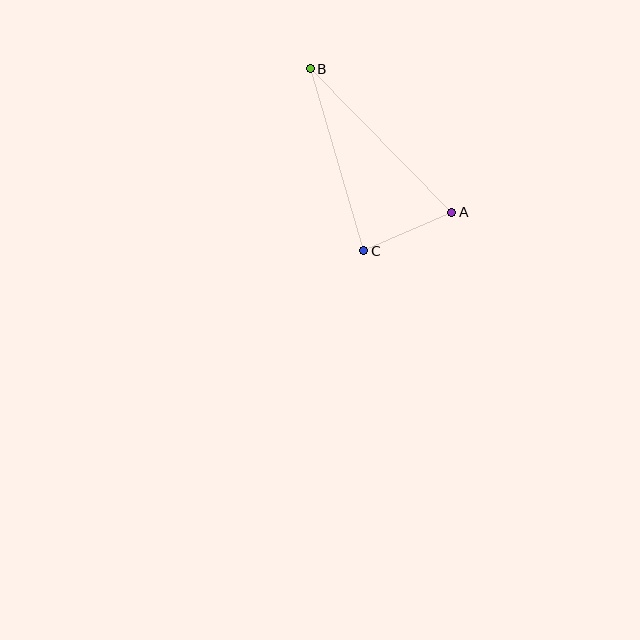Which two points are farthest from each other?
Points A and B are farthest from each other.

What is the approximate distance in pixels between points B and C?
The distance between B and C is approximately 190 pixels.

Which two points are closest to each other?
Points A and C are closest to each other.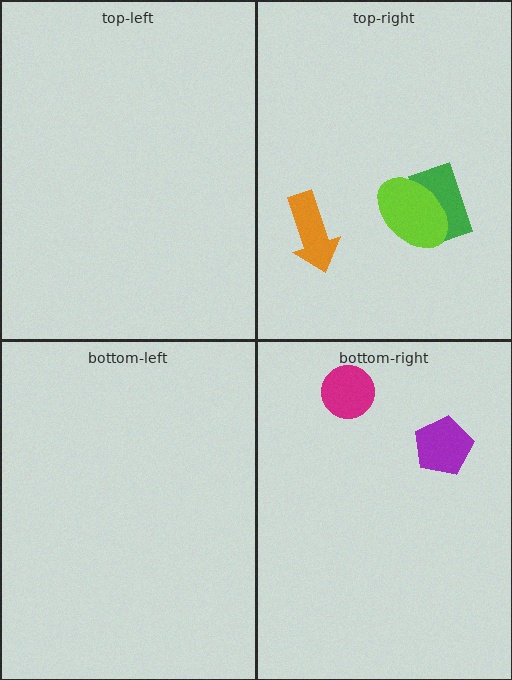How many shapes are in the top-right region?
3.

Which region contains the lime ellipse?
The top-right region.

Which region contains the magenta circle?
The bottom-right region.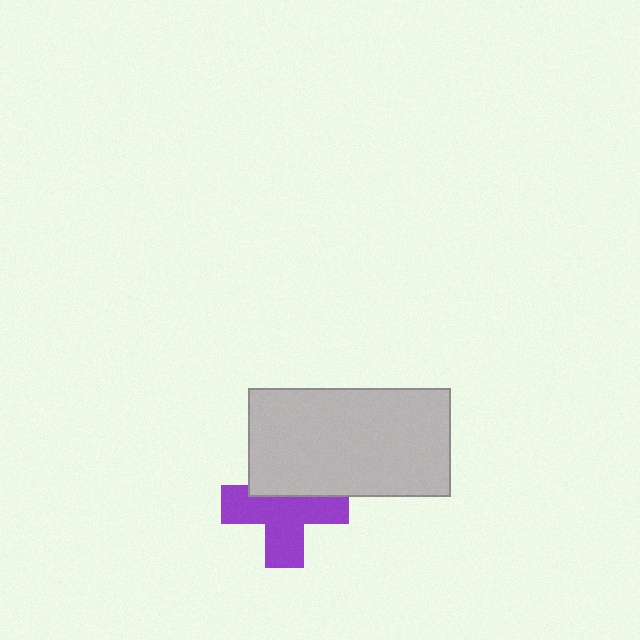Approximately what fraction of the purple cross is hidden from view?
Roughly 36% of the purple cross is hidden behind the light gray rectangle.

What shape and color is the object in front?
The object in front is a light gray rectangle.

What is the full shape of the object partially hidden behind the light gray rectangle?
The partially hidden object is a purple cross.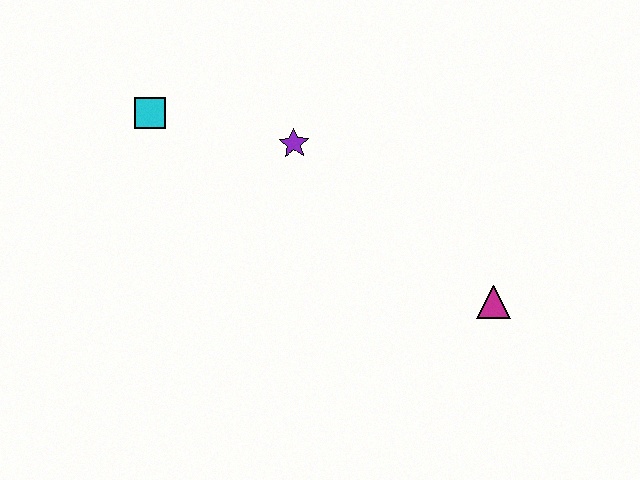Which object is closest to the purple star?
The cyan square is closest to the purple star.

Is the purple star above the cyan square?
No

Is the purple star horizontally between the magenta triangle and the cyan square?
Yes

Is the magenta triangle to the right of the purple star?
Yes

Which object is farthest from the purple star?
The magenta triangle is farthest from the purple star.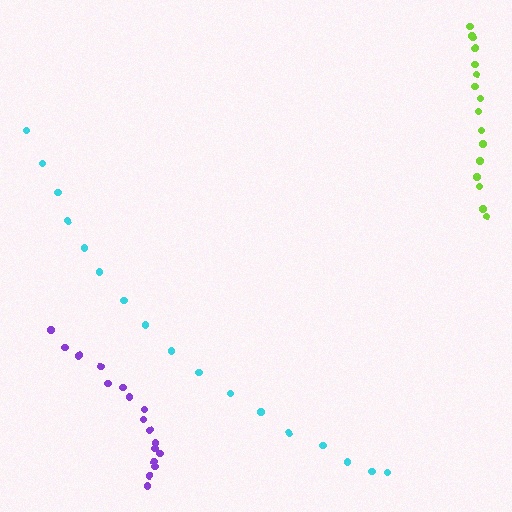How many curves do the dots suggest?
There are 3 distinct paths.